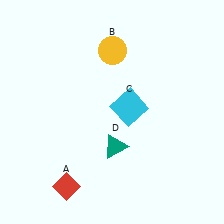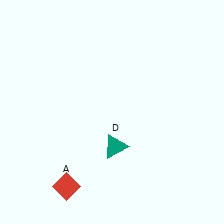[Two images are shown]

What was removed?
The yellow circle (B), the cyan square (C) were removed in Image 2.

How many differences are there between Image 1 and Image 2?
There are 2 differences between the two images.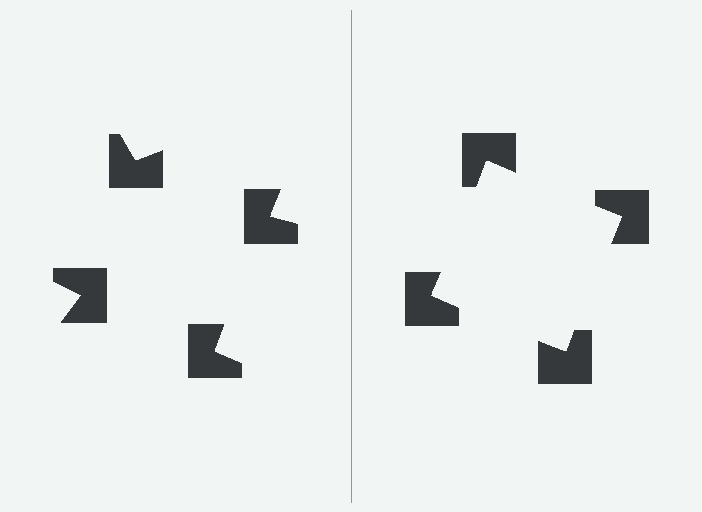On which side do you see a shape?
An illusory square appears on the right side. On the left side the wedge cuts are rotated, so no coherent shape forms.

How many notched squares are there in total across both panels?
8 — 4 on each side.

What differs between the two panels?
The notched squares are positioned identically on both sides; only the wedge orientations differ. On the right they align to a square; on the left they are misaligned.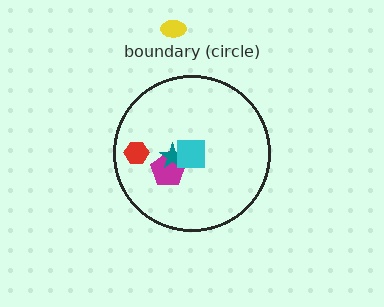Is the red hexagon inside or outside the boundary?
Inside.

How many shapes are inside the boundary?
4 inside, 1 outside.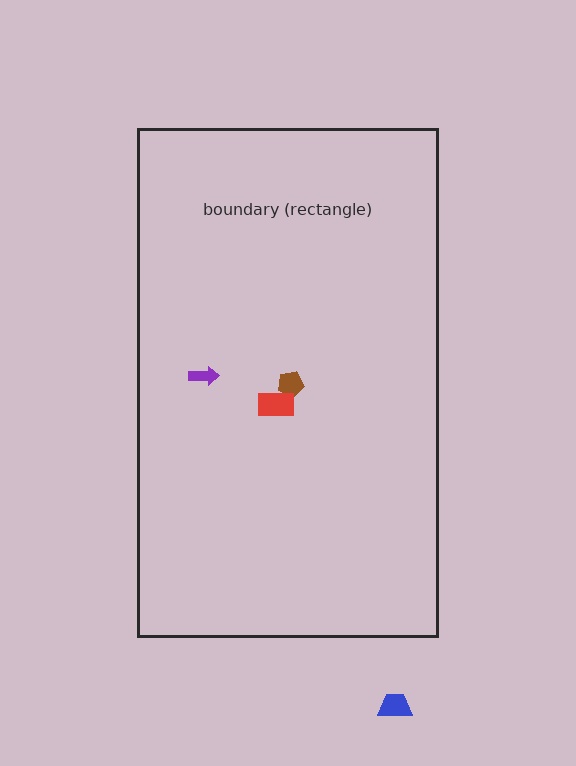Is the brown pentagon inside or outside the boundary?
Inside.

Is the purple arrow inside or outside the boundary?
Inside.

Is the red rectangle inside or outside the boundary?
Inside.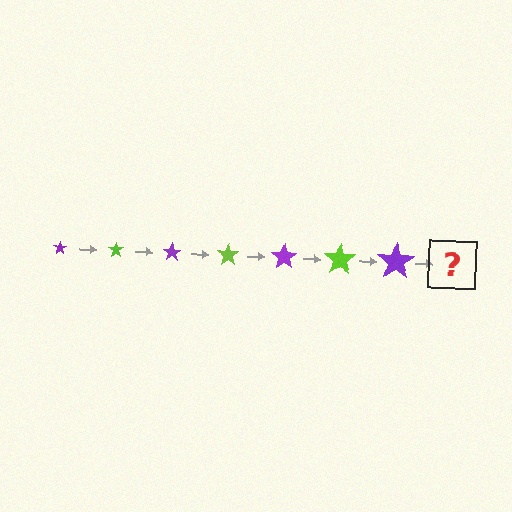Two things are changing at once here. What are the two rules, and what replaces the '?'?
The two rules are that the star grows larger each step and the color cycles through purple and lime. The '?' should be a lime star, larger than the previous one.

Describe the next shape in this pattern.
It should be a lime star, larger than the previous one.